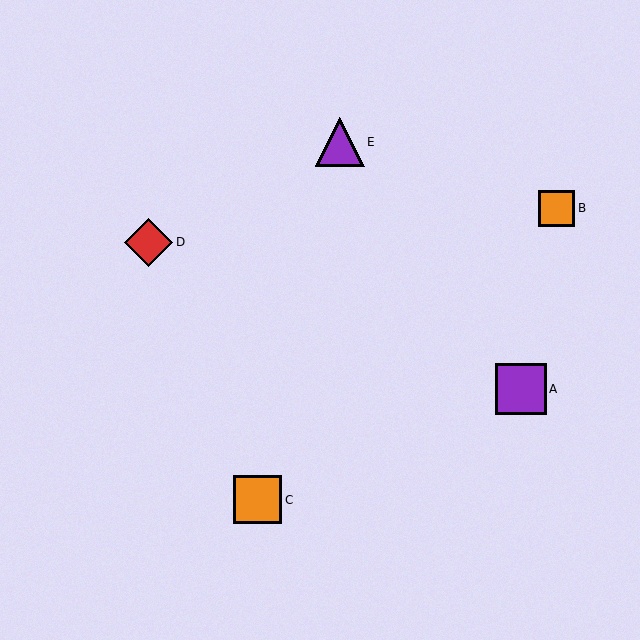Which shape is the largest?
The purple square (labeled A) is the largest.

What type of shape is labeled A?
Shape A is a purple square.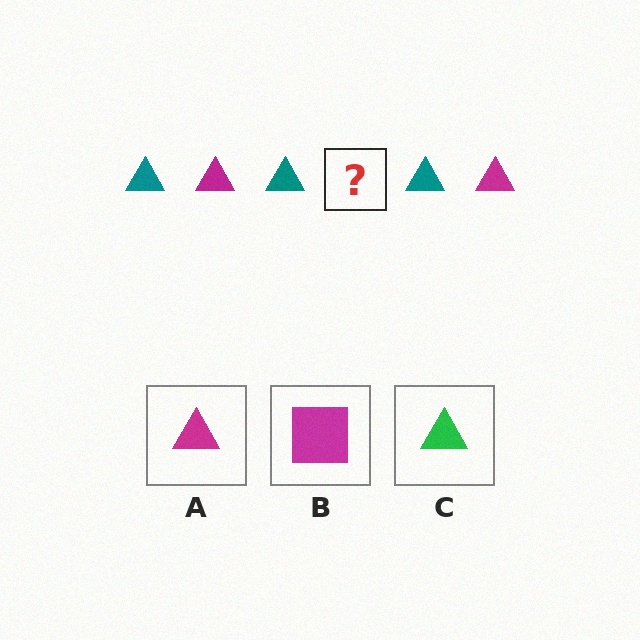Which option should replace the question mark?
Option A.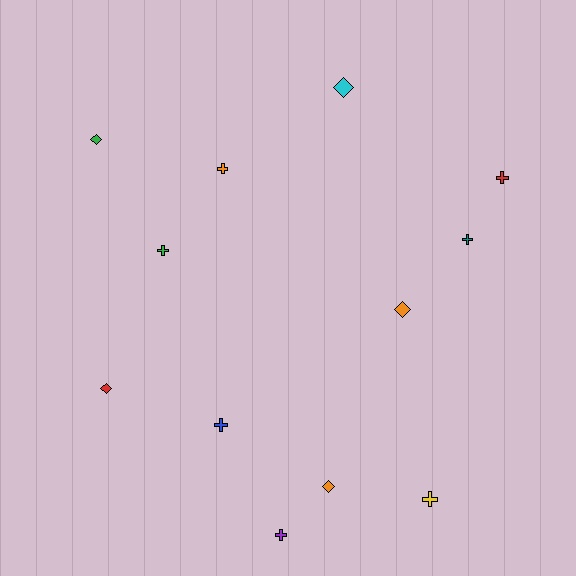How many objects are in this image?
There are 12 objects.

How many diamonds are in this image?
There are 5 diamonds.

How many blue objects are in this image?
There is 1 blue object.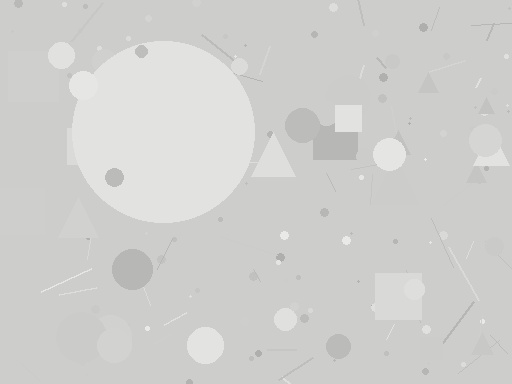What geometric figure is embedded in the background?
A circle is embedded in the background.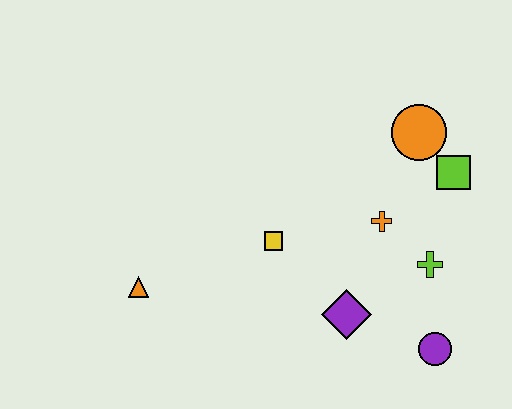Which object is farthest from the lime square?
The orange triangle is farthest from the lime square.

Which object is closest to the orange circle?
The lime square is closest to the orange circle.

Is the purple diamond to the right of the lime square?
No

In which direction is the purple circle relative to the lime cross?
The purple circle is below the lime cross.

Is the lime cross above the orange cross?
No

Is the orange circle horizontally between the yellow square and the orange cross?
No